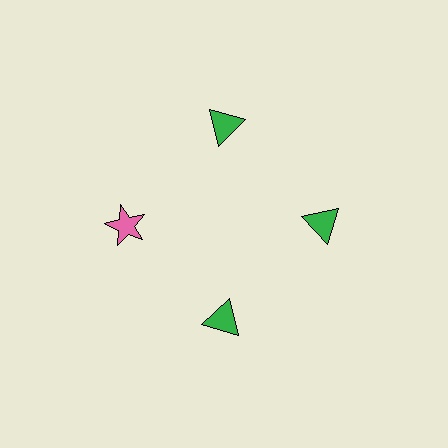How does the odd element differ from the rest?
It differs in both color (pink instead of green) and shape (star instead of triangle).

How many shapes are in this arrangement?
There are 4 shapes arranged in a ring pattern.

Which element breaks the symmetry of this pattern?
The pink star at roughly the 9 o'clock position breaks the symmetry. All other shapes are green triangles.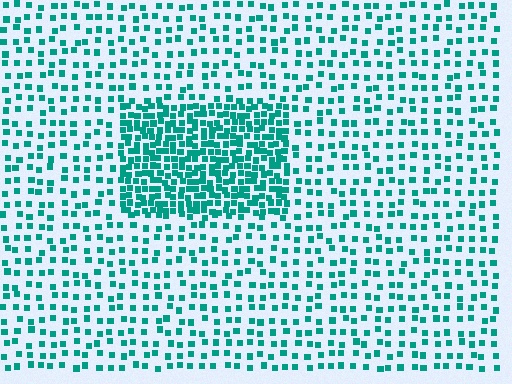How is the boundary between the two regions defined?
The boundary is defined by a change in element density (approximately 2.5x ratio). All elements are the same color, size, and shape.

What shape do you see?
I see a rectangle.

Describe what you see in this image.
The image contains small teal elements arranged at two different densities. A rectangle-shaped region is visible where the elements are more densely packed than the surrounding area.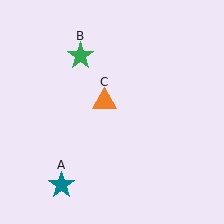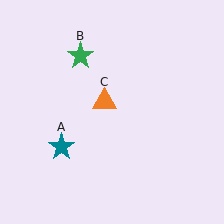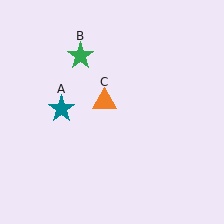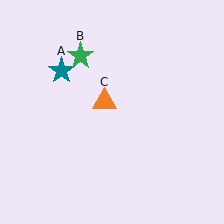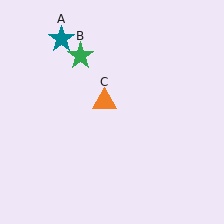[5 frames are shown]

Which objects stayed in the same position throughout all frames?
Green star (object B) and orange triangle (object C) remained stationary.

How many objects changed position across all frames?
1 object changed position: teal star (object A).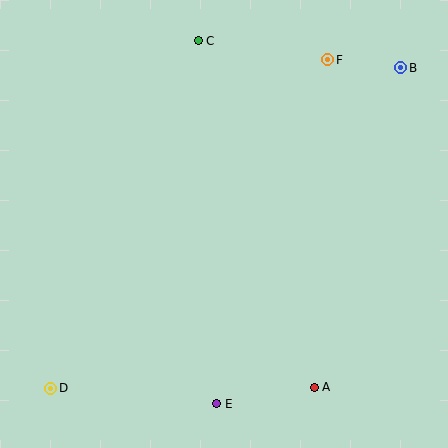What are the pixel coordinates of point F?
Point F is at (328, 60).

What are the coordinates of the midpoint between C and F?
The midpoint between C and F is at (263, 50).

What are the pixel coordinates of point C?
Point C is at (198, 41).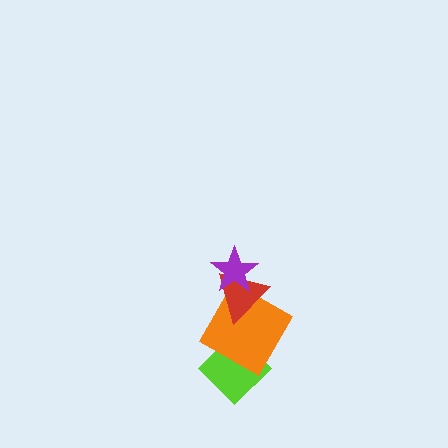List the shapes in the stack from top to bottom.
From top to bottom: the purple star, the red triangle, the orange diamond, the lime diamond.